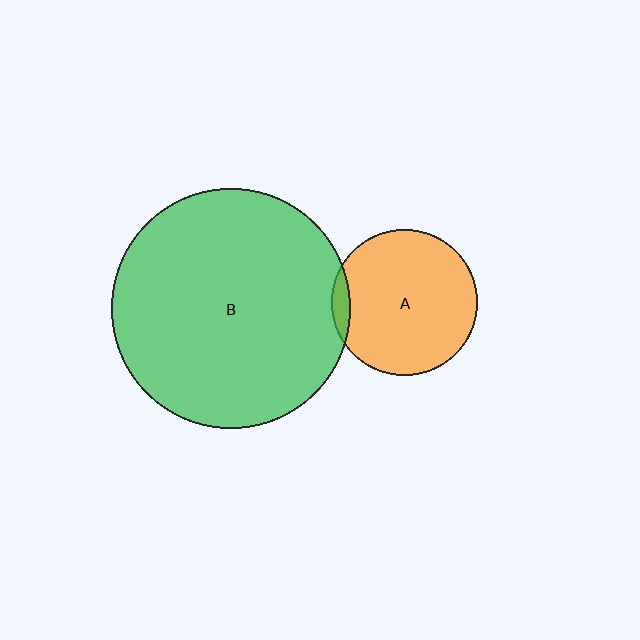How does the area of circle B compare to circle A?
Approximately 2.7 times.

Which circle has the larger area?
Circle B (green).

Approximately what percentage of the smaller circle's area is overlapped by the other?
Approximately 5%.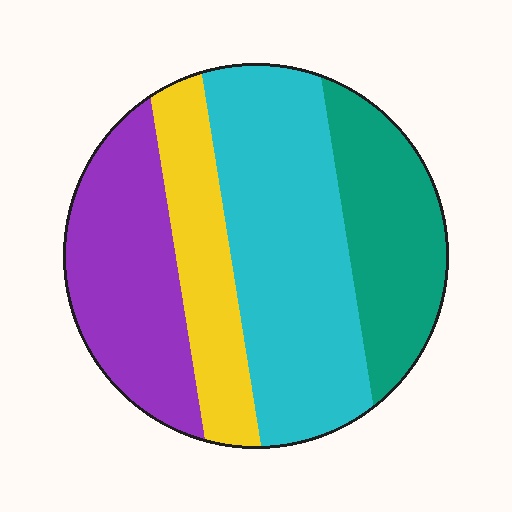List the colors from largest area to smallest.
From largest to smallest: cyan, purple, teal, yellow.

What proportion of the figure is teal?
Teal takes up between a sixth and a third of the figure.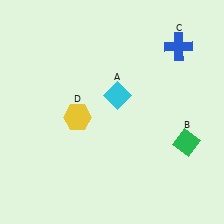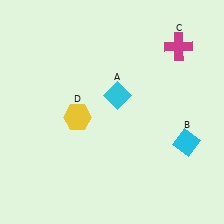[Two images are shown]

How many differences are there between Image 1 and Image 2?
There are 2 differences between the two images.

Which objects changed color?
B changed from green to cyan. C changed from blue to magenta.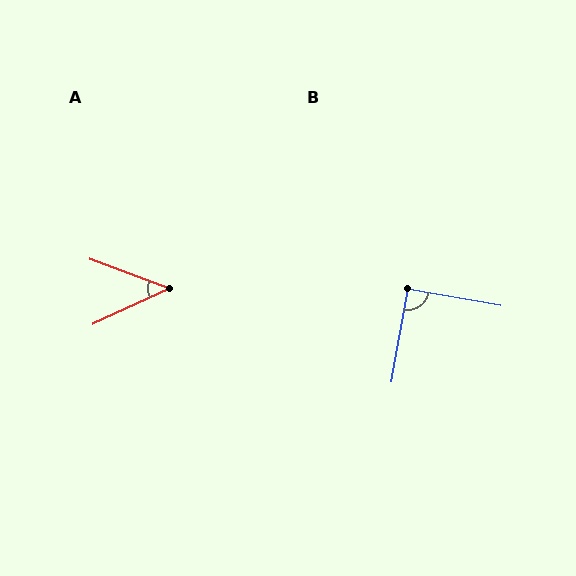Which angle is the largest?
B, at approximately 90 degrees.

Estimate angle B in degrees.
Approximately 90 degrees.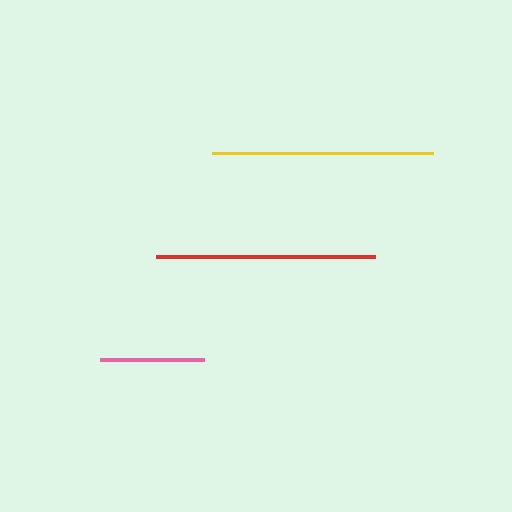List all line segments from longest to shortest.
From longest to shortest: yellow, red, pink.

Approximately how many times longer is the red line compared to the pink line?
The red line is approximately 2.1 times the length of the pink line.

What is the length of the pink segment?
The pink segment is approximately 104 pixels long.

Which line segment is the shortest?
The pink line is the shortest at approximately 104 pixels.